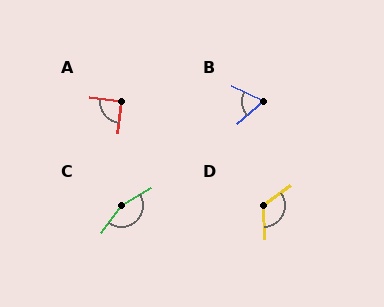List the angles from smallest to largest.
B (67°), A (90°), D (123°), C (156°).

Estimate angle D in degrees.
Approximately 123 degrees.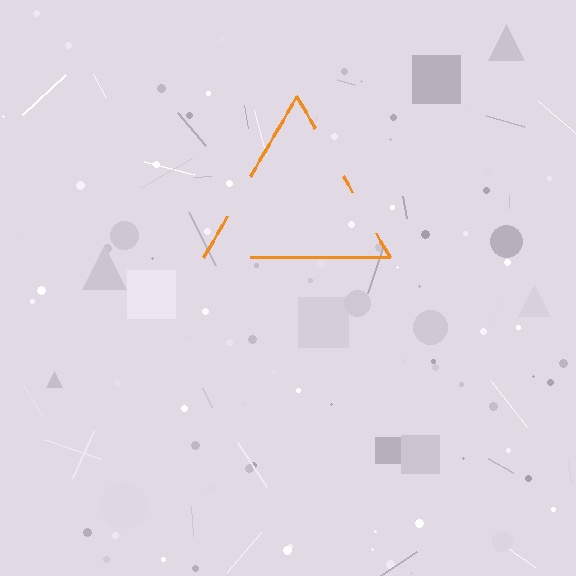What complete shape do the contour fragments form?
The contour fragments form a triangle.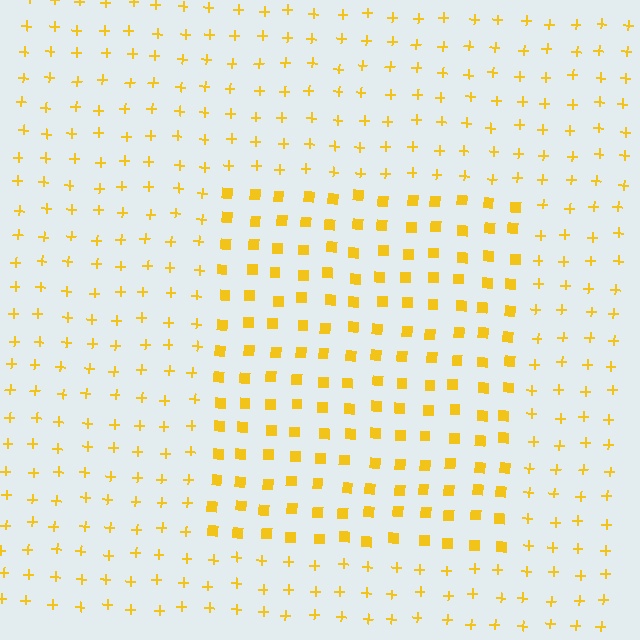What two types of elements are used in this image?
The image uses squares inside the rectangle region and plus signs outside it.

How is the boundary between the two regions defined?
The boundary is defined by a change in element shape: squares inside vs. plus signs outside. All elements share the same color and spacing.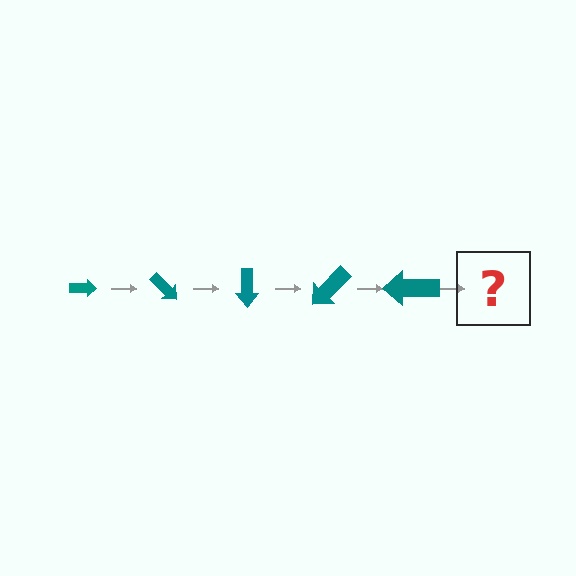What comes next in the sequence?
The next element should be an arrow, larger than the previous one and rotated 225 degrees from the start.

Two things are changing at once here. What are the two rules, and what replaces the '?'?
The two rules are that the arrow grows larger each step and it rotates 45 degrees each step. The '?' should be an arrow, larger than the previous one and rotated 225 degrees from the start.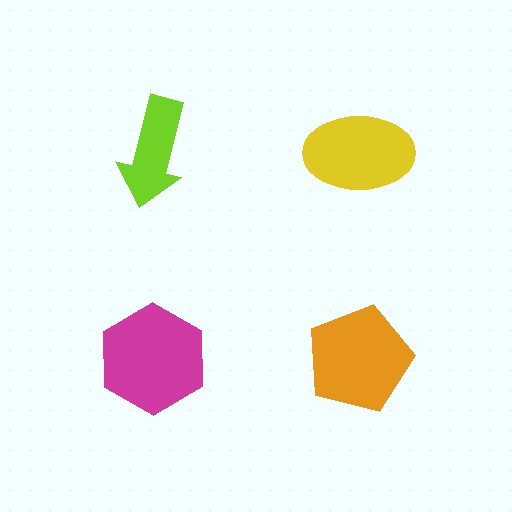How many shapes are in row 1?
2 shapes.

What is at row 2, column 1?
A magenta hexagon.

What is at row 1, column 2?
A yellow ellipse.